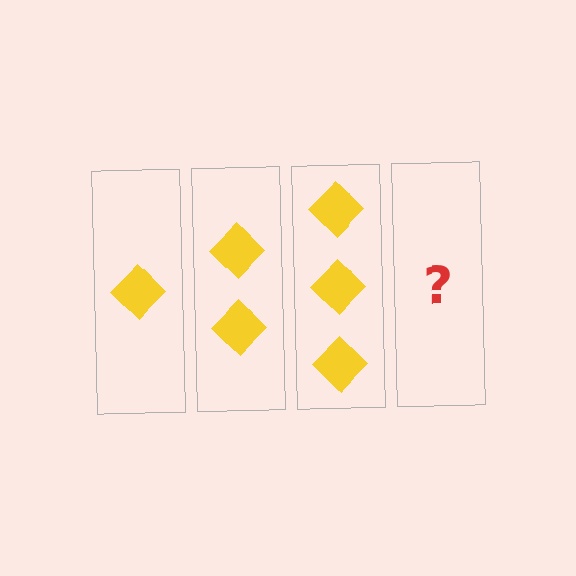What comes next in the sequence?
The next element should be 4 diamonds.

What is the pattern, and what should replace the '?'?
The pattern is that each step adds one more diamond. The '?' should be 4 diamonds.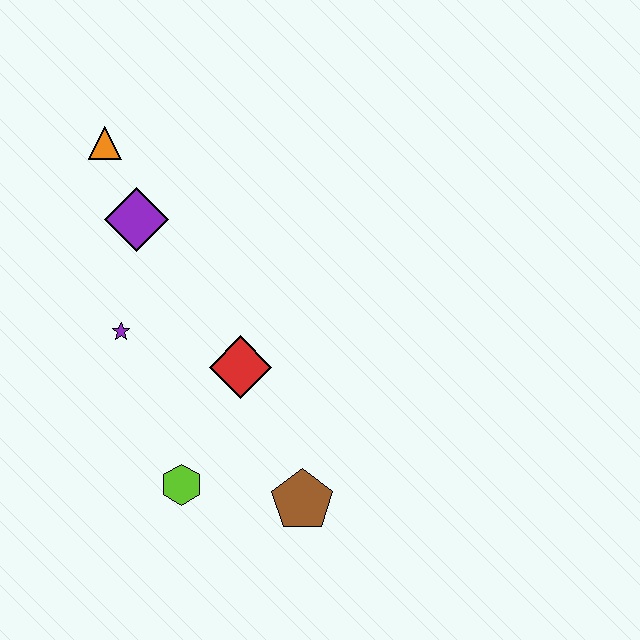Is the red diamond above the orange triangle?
No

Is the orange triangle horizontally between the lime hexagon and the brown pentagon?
No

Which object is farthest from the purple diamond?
The brown pentagon is farthest from the purple diamond.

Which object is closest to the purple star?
The purple diamond is closest to the purple star.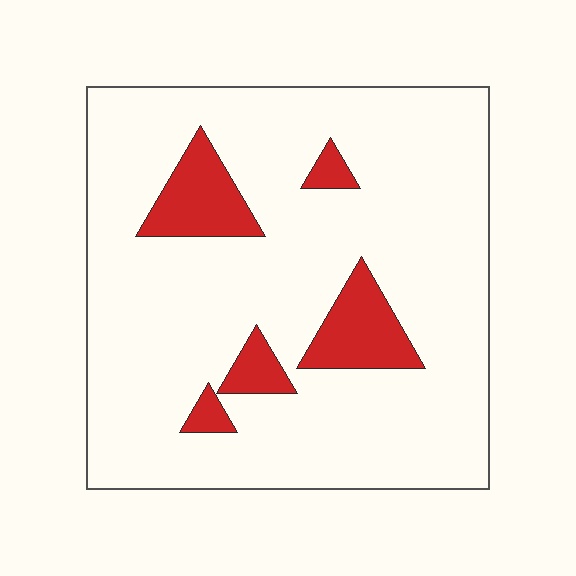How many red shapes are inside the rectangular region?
5.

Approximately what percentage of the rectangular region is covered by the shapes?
Approximately 15%.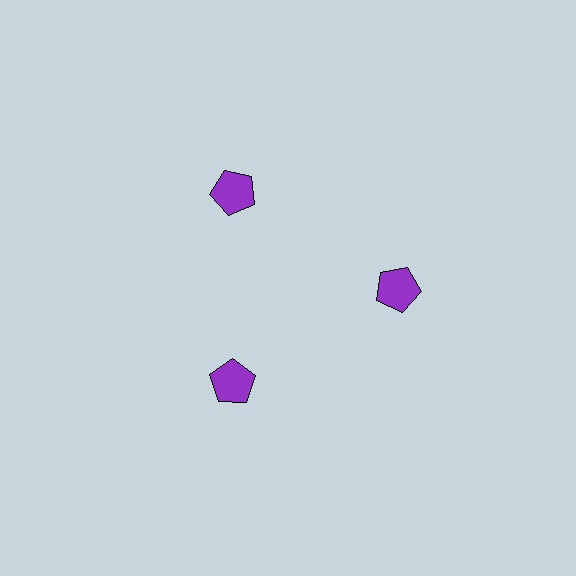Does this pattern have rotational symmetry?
Yes, this pattern has 3-fold rotational symmetry. It looks the same after rotating 120 degrees around the center.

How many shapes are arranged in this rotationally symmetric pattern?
There are 3 shapes, arranged in 3 groups of 1.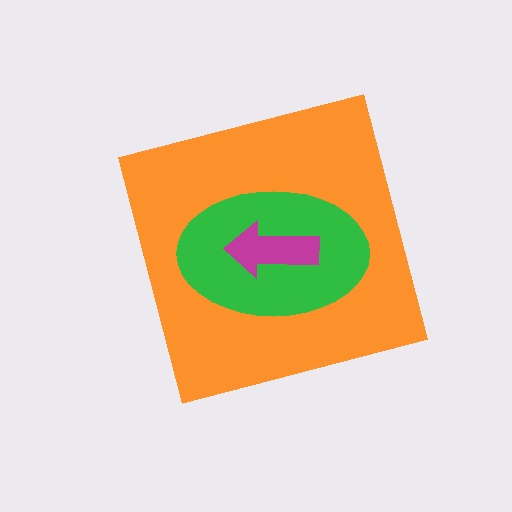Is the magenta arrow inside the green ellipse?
Yes.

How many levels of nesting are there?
3.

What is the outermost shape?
The orange square.